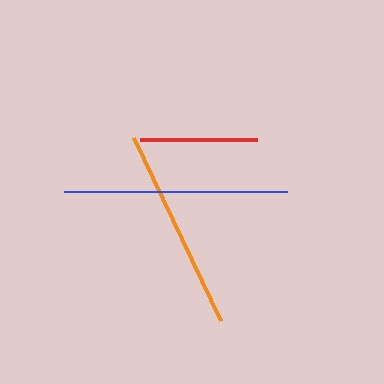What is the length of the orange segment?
The orange segment is approximately 202 pixels long.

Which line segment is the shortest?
The red line is the shortest at approximately 118 pixels.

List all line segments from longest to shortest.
From longest to shortest: blue, orange, red.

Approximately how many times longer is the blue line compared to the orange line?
The blue line is approximately 1.1 times the length of the orange line.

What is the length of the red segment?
The red segment is approximately 118 pixels long.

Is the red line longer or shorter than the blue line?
The blue line is longer than the red line.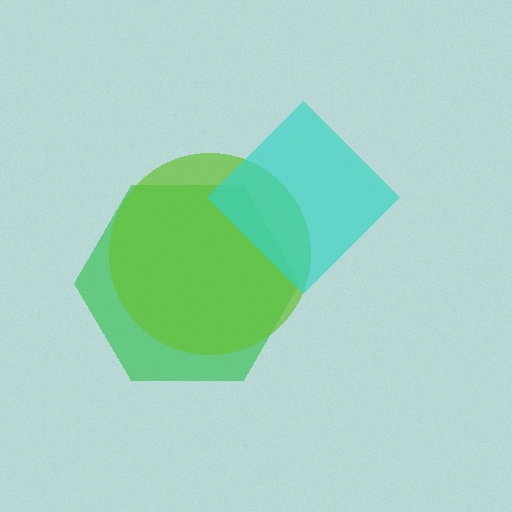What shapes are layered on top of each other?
The layered shapes are: a green hexagon, a lime circle, a cyan diamond.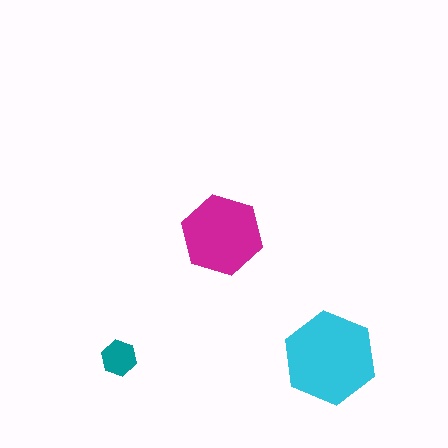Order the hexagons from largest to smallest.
the cyan one, the magenta one, the teal one.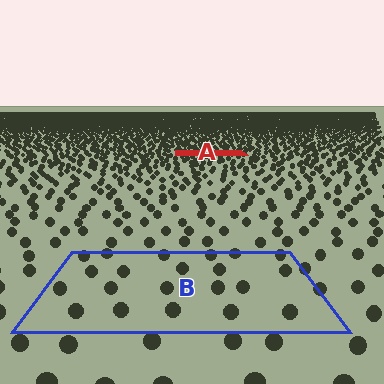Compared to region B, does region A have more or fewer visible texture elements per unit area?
Region A has more texture elements per unit area — they are packed more densely because it is farther away.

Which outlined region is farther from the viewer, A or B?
Region A is farther from the viewer — the texture elements inside it appear smaller and more densely packed.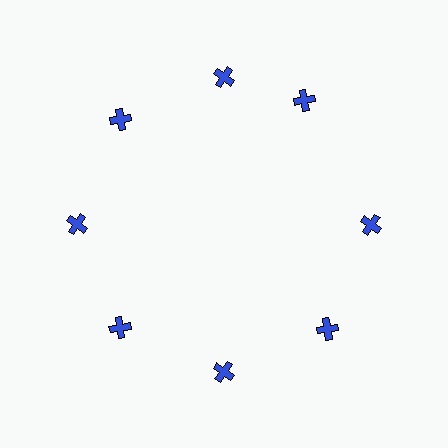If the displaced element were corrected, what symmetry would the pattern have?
It would have 8-fold rotational symmetry — the pattern would map onto itself every 45 degrees.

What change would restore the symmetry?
The symmetry would be restored by rotating it back into even spacing with its neighbors so that all 8 crosses sit at equal angles and equal distance from the center.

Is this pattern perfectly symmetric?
No. The 8 blue crosses are arranged in a ring, but one element near the 2 o'clock position is rotated out of alignment along the ring, breaking the 8-fold rotational symmetry.